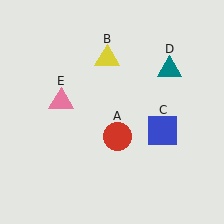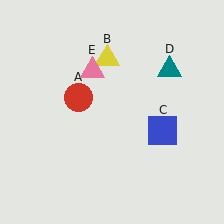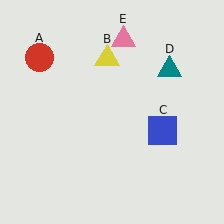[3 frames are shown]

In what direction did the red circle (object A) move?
The red circle (object A) moved up and to the left.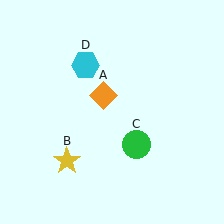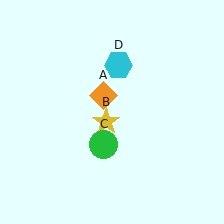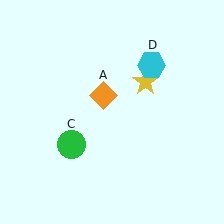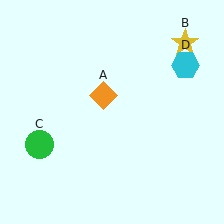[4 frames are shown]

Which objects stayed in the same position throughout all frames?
Orange diamond (object A) remained stationary.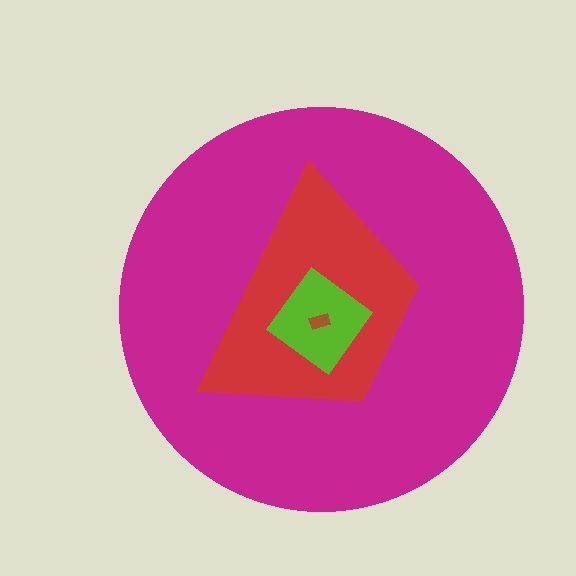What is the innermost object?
The brown rectangle.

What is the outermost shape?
The magenta circle.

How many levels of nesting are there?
4.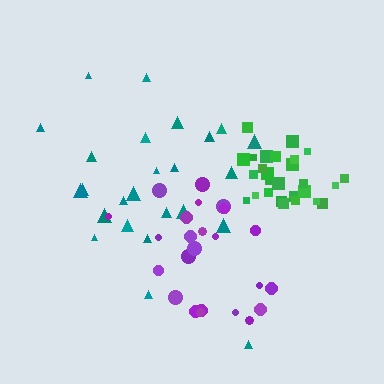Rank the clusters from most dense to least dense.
green, purple, teal.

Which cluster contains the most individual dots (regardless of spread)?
Green (27).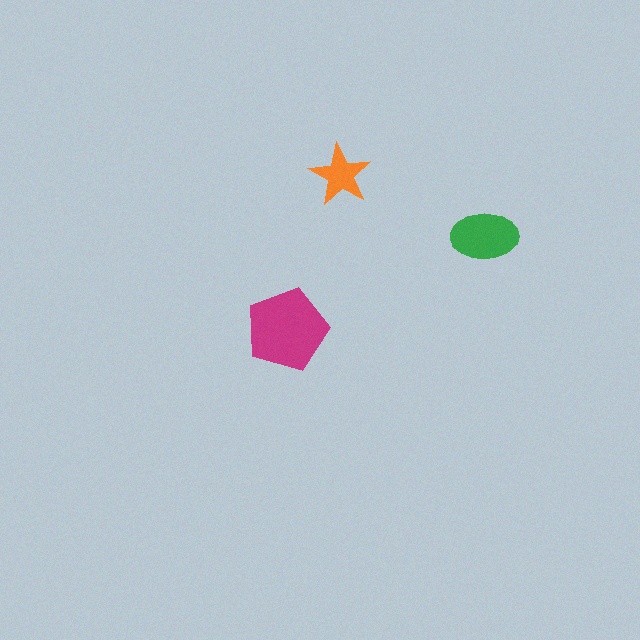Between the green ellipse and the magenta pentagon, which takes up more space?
The magenta pentagon.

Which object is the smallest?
The orange star.